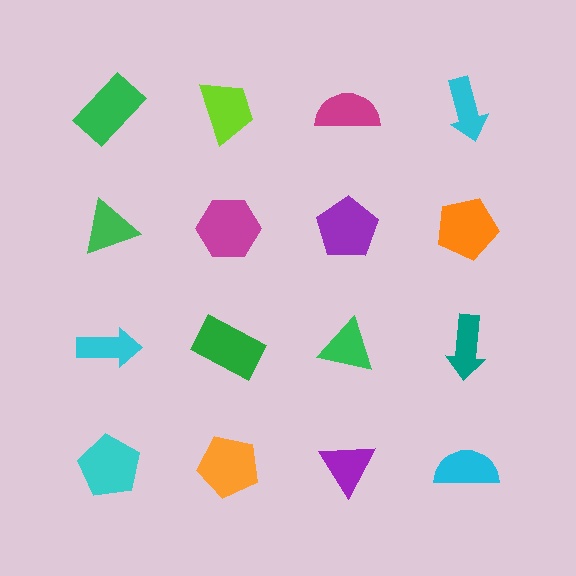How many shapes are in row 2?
4 shapes.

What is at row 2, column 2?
A magenta hexagon.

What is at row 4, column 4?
A cyan semicircle.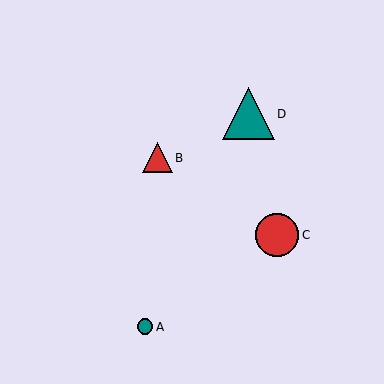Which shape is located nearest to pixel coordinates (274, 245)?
The red circle (labeled C) at (277, 235) is nearest to that location.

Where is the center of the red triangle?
The center of the red triangle is at (157, 158).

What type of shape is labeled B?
Shape B is a red triangle.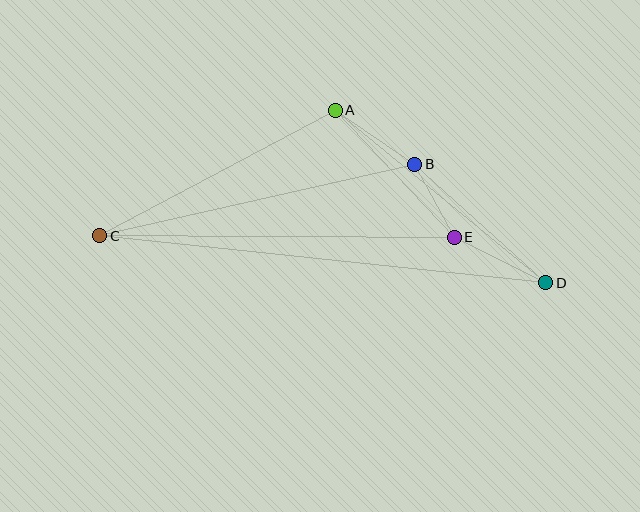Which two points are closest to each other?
Points B and E are closest to each other.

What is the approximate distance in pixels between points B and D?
The distance between B and D is approximately 177 pixels.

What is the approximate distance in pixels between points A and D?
The distance between A and D is approximately 272 pixels.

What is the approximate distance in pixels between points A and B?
The distance between A and B is approximately 96 pixels.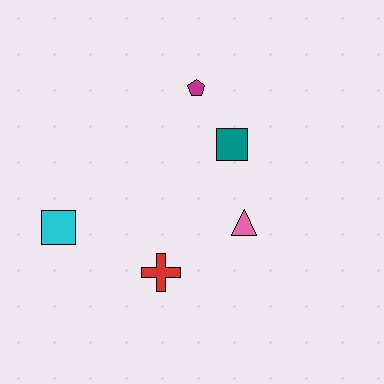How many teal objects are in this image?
There is 1 teal object.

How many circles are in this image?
There are no circles.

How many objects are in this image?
There are 5 objects.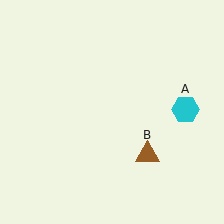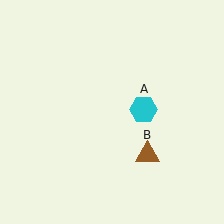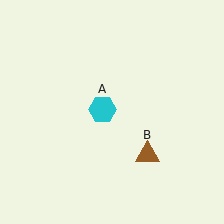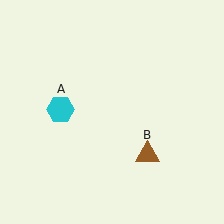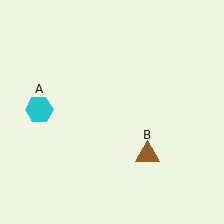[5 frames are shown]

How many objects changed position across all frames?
1 object changed position: cyan hexagon (object A).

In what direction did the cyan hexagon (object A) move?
The cyan hexagon (object A) moved left.